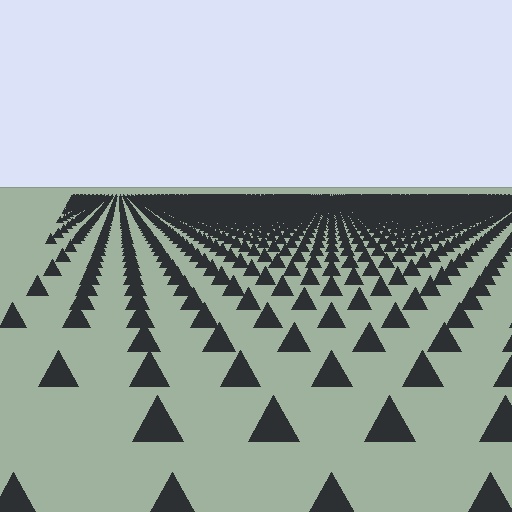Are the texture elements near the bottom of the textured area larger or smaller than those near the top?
Larger. Near the bottom, elements are closer to the viewer and appear at a bigger on-screen size.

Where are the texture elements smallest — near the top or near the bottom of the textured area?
Near the top.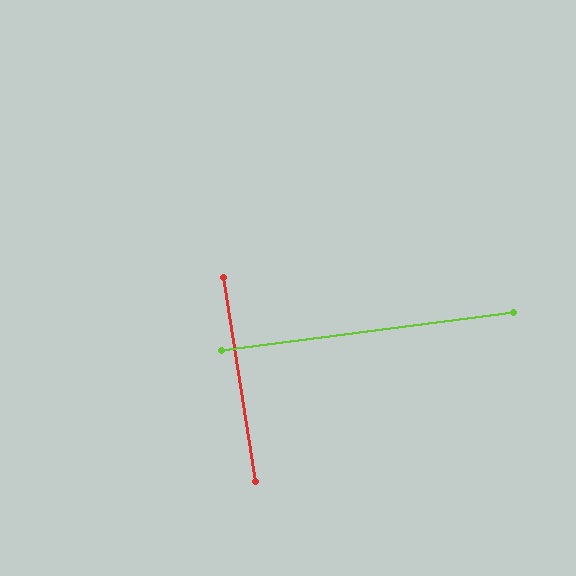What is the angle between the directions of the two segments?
Approximately 89 degrees.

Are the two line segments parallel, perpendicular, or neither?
Perpendicular — they meet at approximately 89°.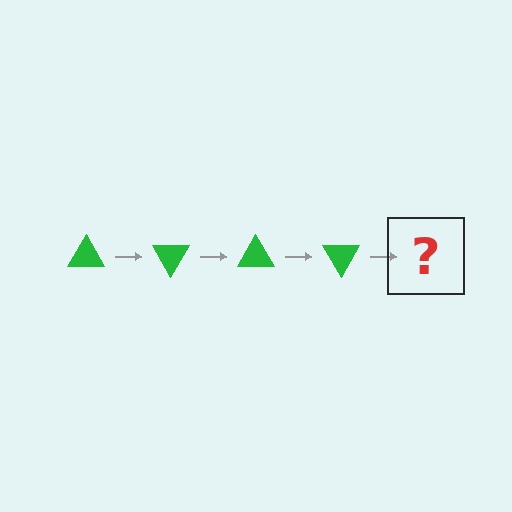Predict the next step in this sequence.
The next step is a green triangle rotated 240 degrees.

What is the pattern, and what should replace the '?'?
The pattern is that the triangle rotates 60 degrees each step. The '?' should be a green triangle rotated 240 degrees.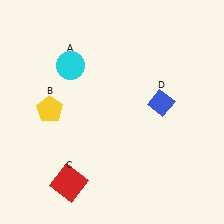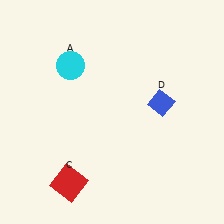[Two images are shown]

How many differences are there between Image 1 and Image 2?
There is 1 difference between the two images.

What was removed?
The yellow pentagon (B) was removed in Image 2.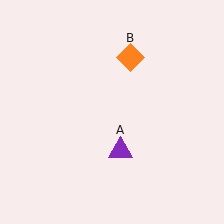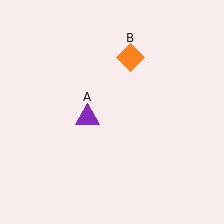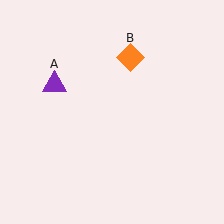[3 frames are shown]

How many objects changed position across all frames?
1 object changed position: purple triangle (object A).